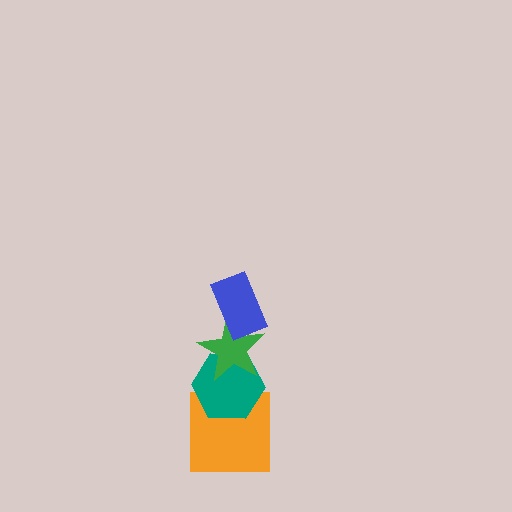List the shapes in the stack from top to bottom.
From top to bottom: the blue rectangle, the green star, the teal hexagon, the orange square.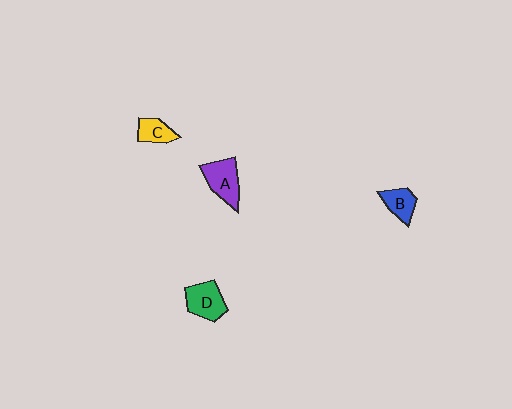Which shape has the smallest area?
Shape C (yellow).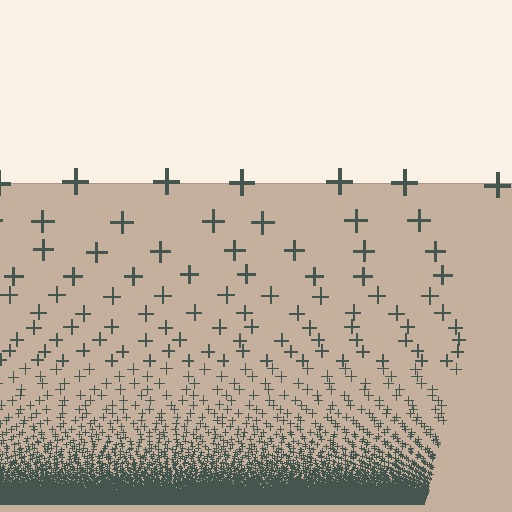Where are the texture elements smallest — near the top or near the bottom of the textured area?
Near the bottom.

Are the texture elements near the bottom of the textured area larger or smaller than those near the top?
Smaller. The gradient is inverted — elements near the bottom are smaller and denser.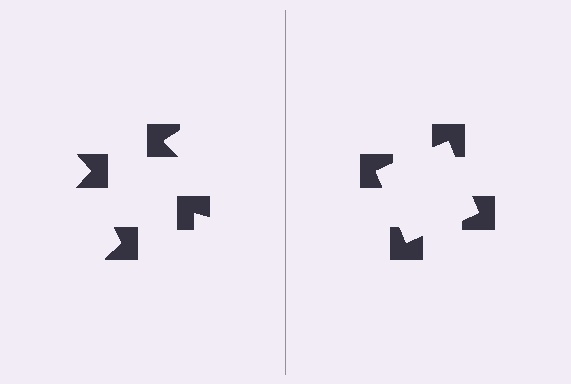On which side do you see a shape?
An illusory square appears on the right side. On the left side the wedge cuts are rotated, so no coherent shape forms.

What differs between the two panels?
The notched squares are positioned identically on both sides; only the wedge orientations differ. On the right they align to a square; on the left they are misaligned.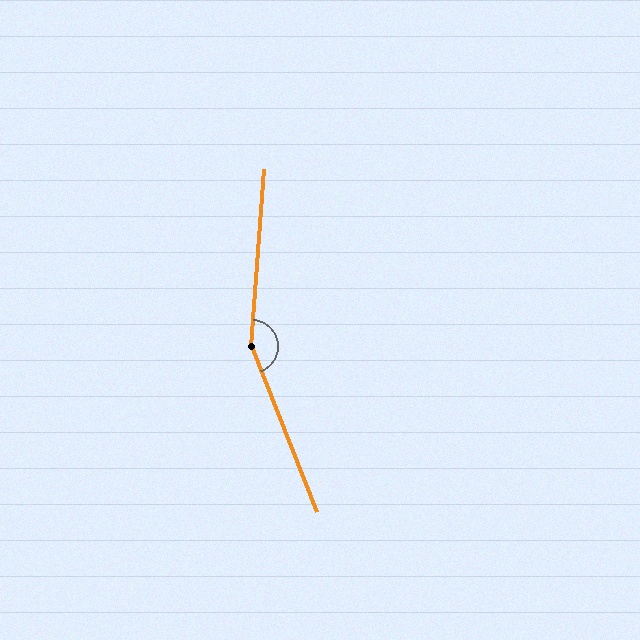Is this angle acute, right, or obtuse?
It is obtuse.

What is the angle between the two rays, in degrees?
Approximately 154 degrees.